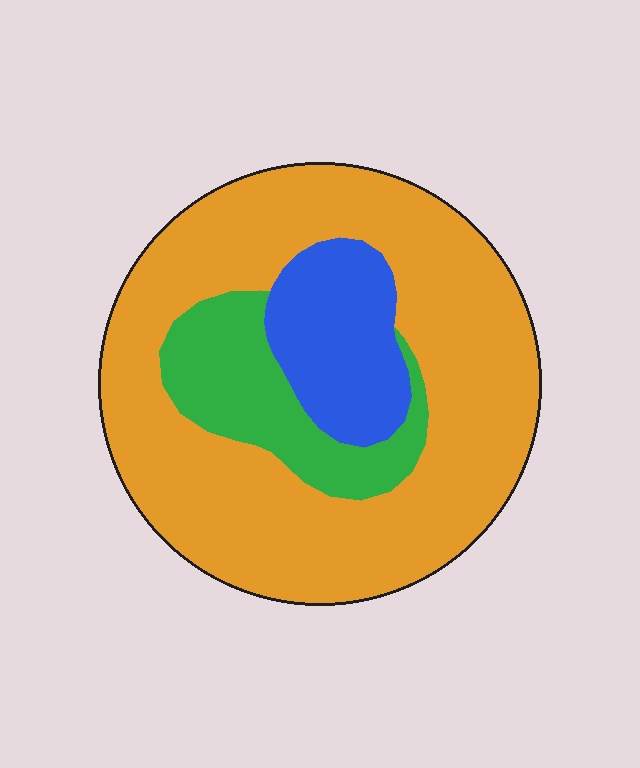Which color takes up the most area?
Orange, at roughly 70%.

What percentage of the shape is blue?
Blue takes up about one eighth (1/8) of the shape.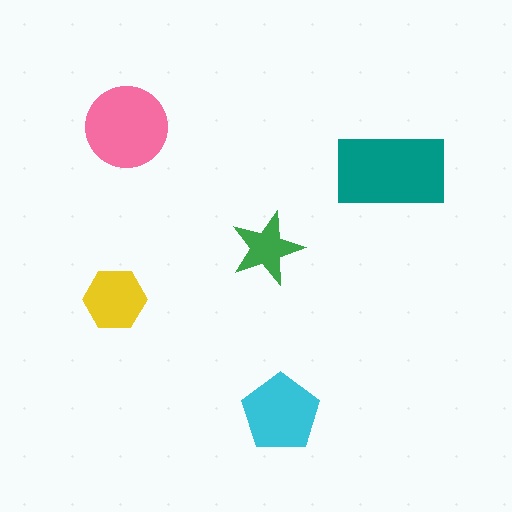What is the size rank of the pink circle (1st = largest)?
2nd.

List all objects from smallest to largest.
The green star, the yellow hexagon, the cyan pentagon, the pink circle, the teal rectangle.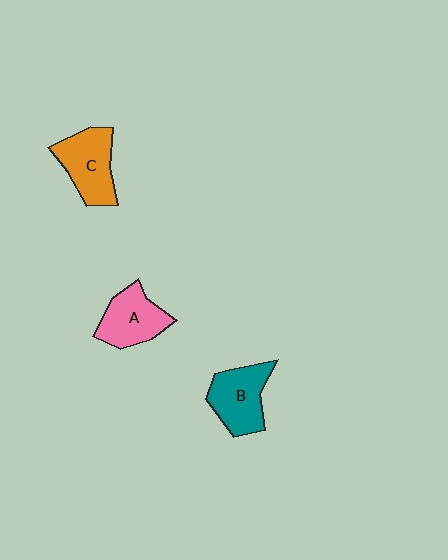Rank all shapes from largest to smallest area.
From largest to smallest: C (orange), B (teal), A (pink).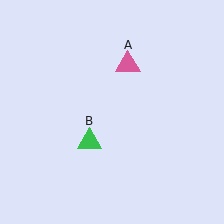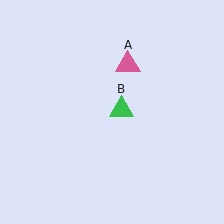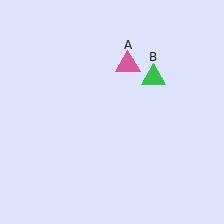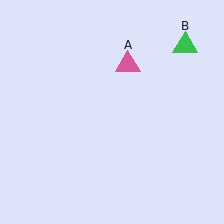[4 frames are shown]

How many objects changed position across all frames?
1 object changed position: green triangle (object B).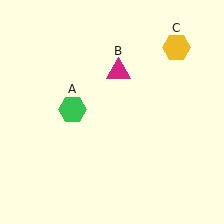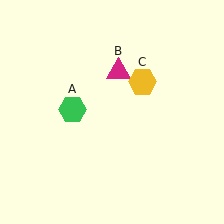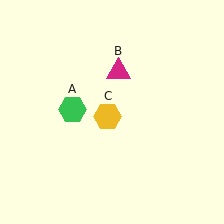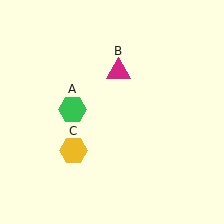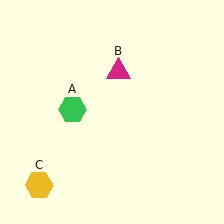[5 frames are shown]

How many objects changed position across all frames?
1 object changed position: yellow hexagon (object C).